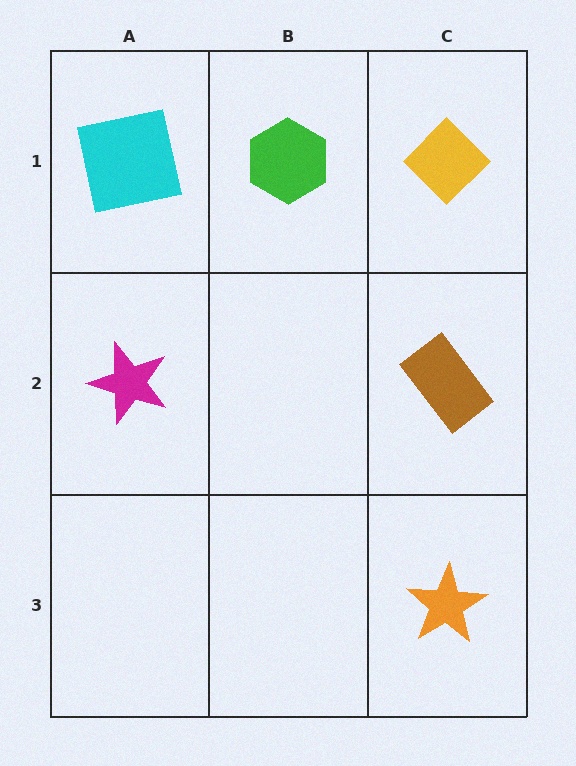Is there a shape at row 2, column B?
No, that cell is empty.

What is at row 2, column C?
A brown rectangle.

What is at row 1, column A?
A cyan square.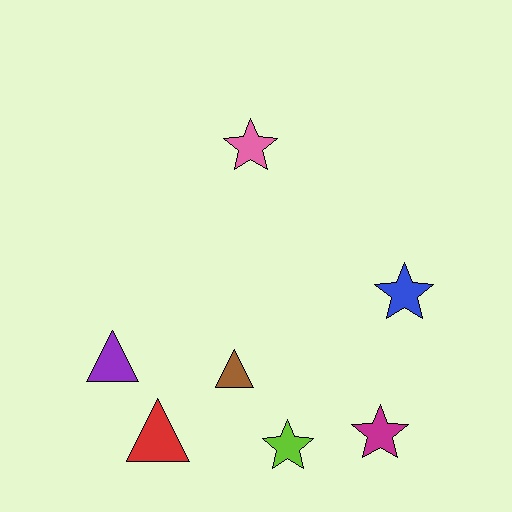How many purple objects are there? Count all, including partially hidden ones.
There is 1 purple object.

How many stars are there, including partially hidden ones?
There are 4 stars.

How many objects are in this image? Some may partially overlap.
There are 7 objects.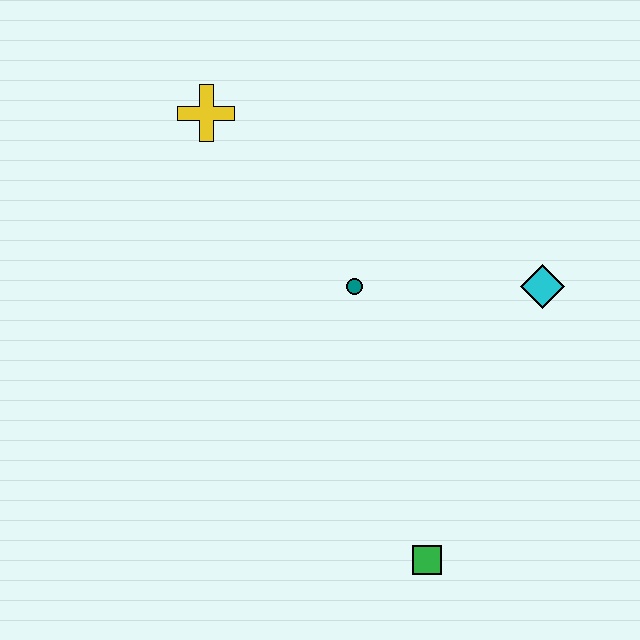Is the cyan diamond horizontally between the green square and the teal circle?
No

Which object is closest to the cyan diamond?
The teal circle is closest to the cyan diamond.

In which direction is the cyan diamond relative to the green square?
The cyan diamond is above the green square.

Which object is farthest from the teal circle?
The green square is farthest from the teal circle.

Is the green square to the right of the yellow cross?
Yes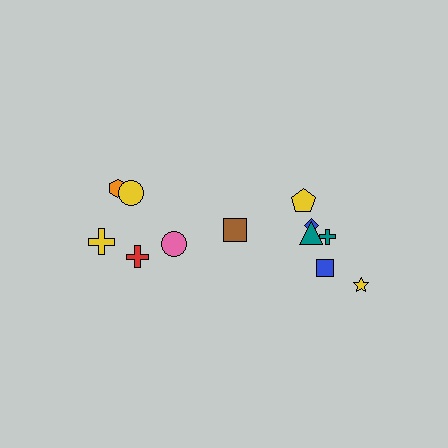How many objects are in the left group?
There are 5 objects.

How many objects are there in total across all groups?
There are 12 objects.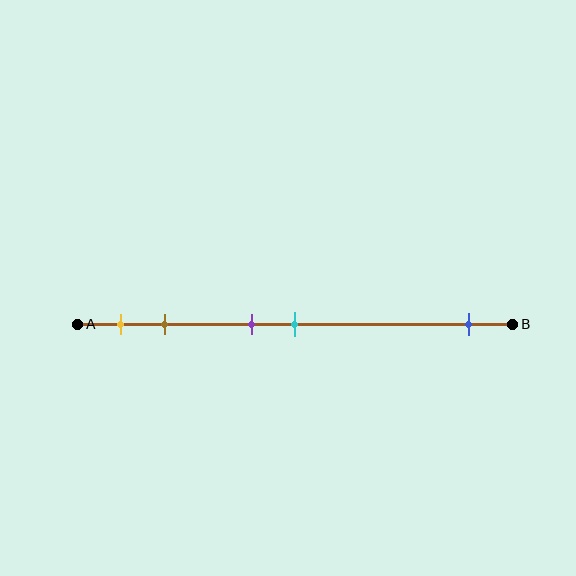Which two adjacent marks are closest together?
The purple and cyan marks are the closest adjacent pair.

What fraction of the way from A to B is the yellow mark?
The yellow mark is approximately 10% (0.1) of the way from A to B.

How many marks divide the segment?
There are 5 marks dividing the segment.